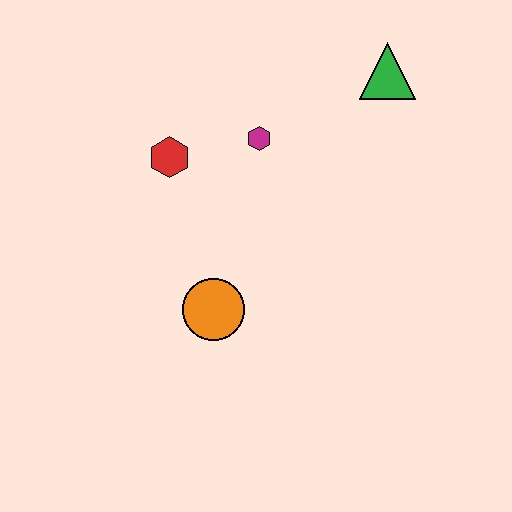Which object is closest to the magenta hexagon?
The red hexagon is closest to the magenta hexagon.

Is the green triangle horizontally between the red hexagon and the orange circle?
No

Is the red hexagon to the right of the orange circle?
No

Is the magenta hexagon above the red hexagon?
Yes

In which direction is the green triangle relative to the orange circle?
The green triangle is above the orange circle.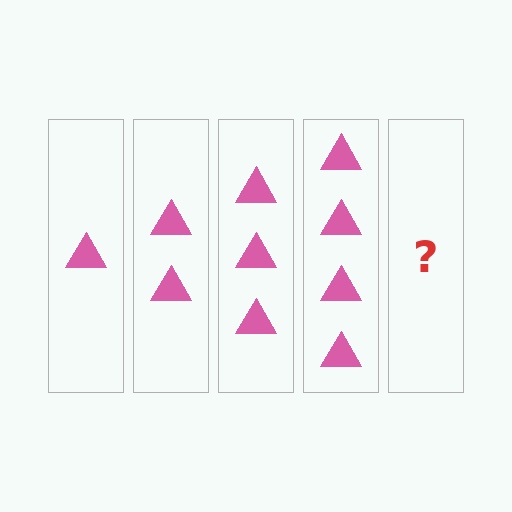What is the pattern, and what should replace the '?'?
The pattern is that each step adds one more triangle. The '?' should be 5 triangles.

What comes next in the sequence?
The next element should be 5 triangles.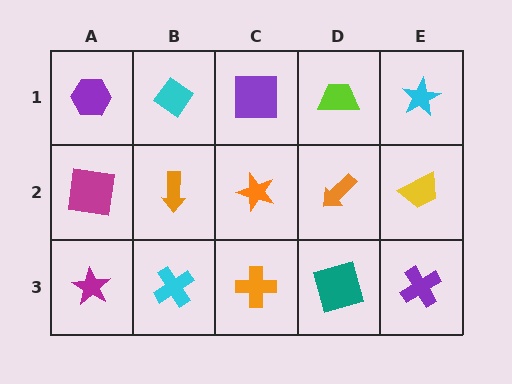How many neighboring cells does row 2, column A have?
3.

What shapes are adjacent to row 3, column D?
An orange arrow (row 2, column D), an orange cross (row 3, column C), a purple cross (row 3, column E).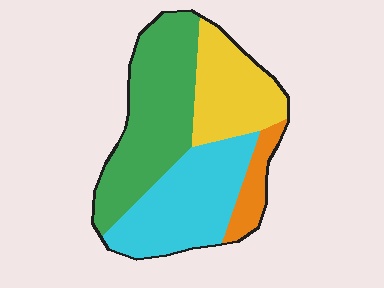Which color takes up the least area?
Orange, at roughly 10%.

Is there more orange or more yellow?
Yellow.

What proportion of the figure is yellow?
Yellow covers 23% of the figure.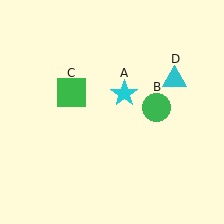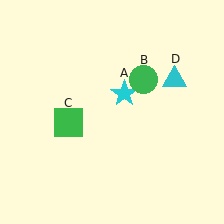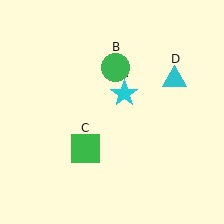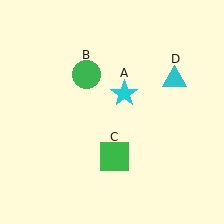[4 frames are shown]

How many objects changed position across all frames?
2 objects changed position: green circle (object B), green square (object C).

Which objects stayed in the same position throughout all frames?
Cyan star (object A) and cyan triangle (object D) remained stationary.